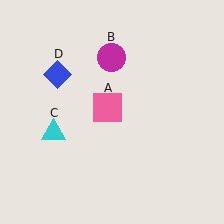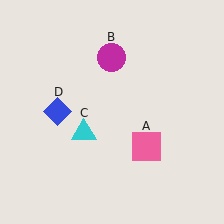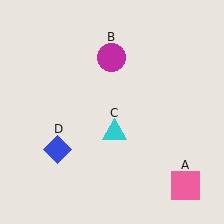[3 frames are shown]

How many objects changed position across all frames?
3 objects changed position: pink square (object A), cyan triangle (object C), blue diamond (object D).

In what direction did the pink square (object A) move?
The pink square (object A) moved down and to the right.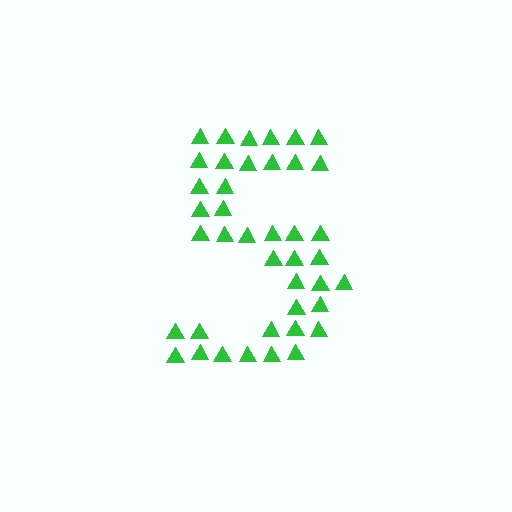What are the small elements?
The small elements are triangles.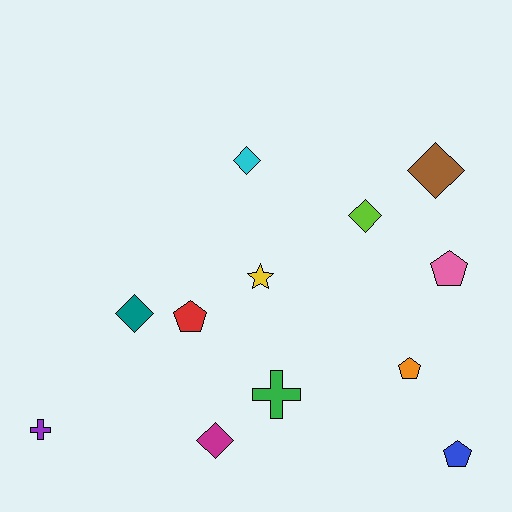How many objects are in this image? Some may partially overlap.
There are 12 objects.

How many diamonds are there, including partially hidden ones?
There are 5 diamonds.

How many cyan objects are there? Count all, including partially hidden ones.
There is 1 cyan object.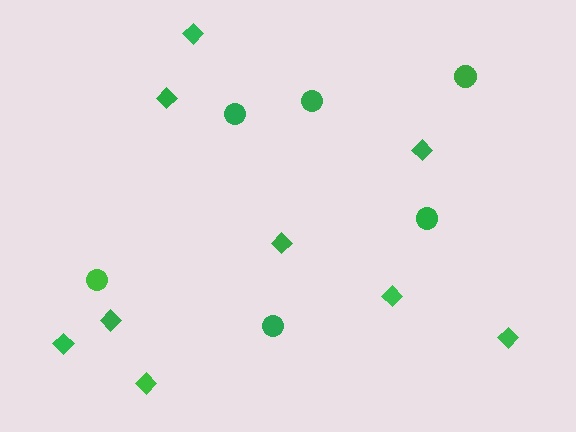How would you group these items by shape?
There are 2 groups: one group of diamonds (9) and one group of circles (6).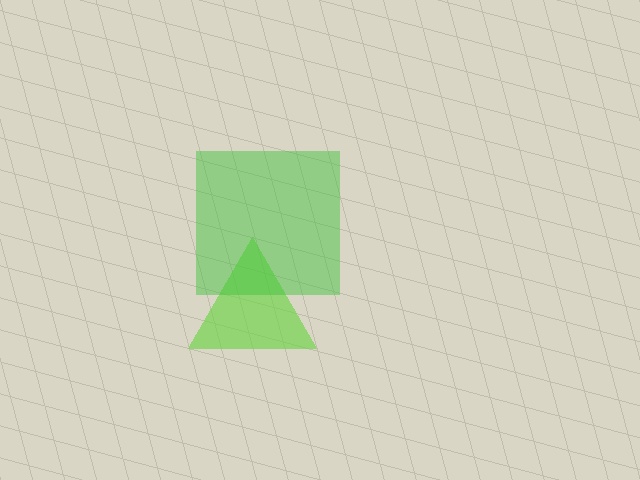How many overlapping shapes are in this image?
There are 2 overlapping shapes in the image.